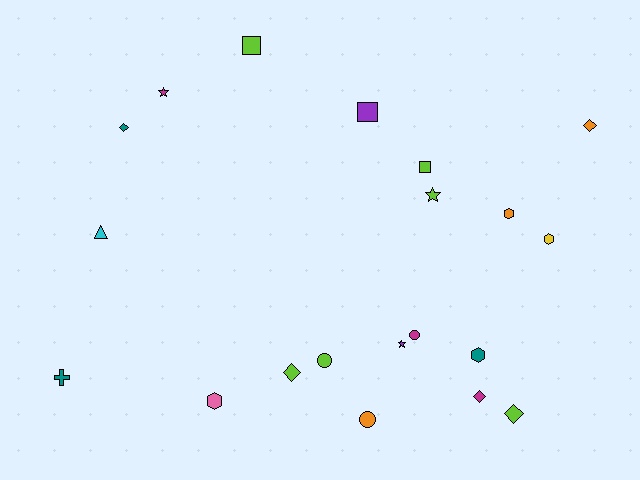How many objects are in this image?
There are 20 objects.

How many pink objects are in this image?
There is 1 pink object.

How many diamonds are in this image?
There are 5 diamonds.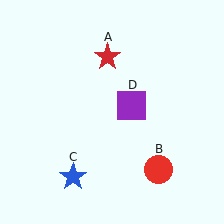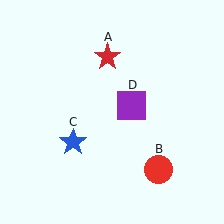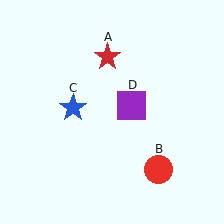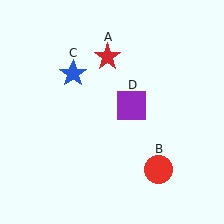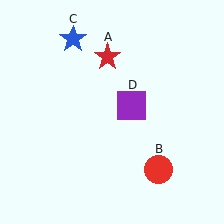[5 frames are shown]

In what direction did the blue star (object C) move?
The blue star (object C) moved up.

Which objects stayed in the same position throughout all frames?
Red star (object A) and red circle (object B) and purple square (object D) remained stationary.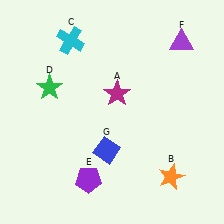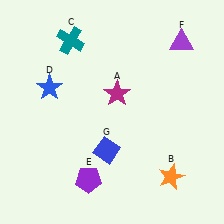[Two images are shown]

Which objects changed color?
C changed from cyan to teal. D changed from green to blue.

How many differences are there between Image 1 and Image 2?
There are 2 differences between the two images.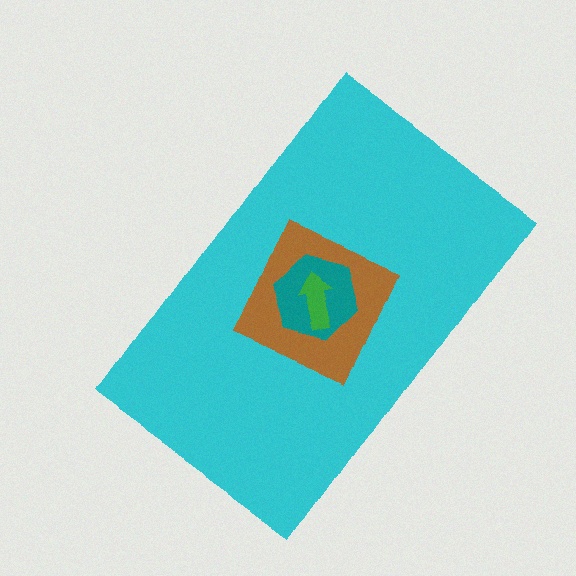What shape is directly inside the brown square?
The teal hexagon.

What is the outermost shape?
The cyan rectangle.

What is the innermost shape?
The green arrow.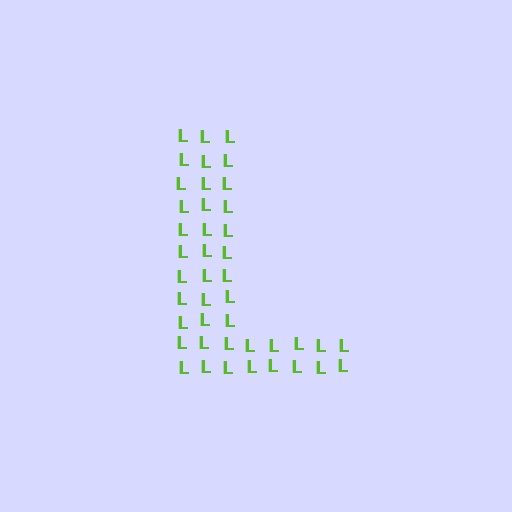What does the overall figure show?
The overall figure shows the letter L.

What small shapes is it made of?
It is made of small letter L's.